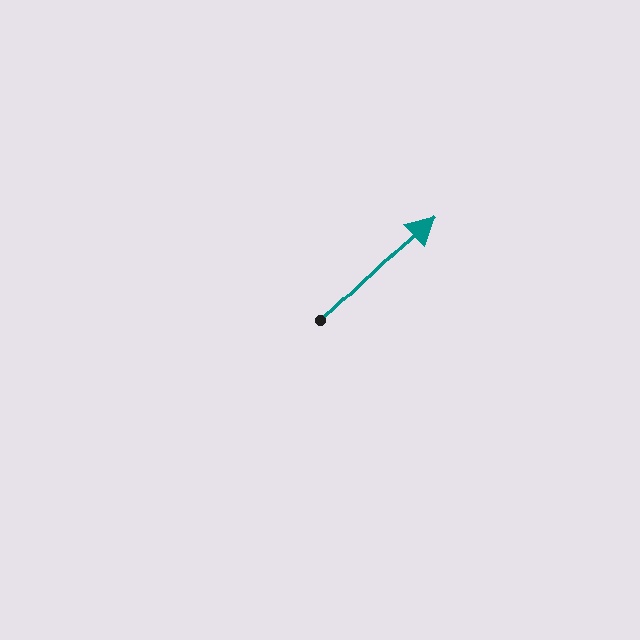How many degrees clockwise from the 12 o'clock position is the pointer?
Approximately 47 degrees.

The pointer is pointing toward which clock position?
Roughly 2 o'clock.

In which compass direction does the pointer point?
Northeast.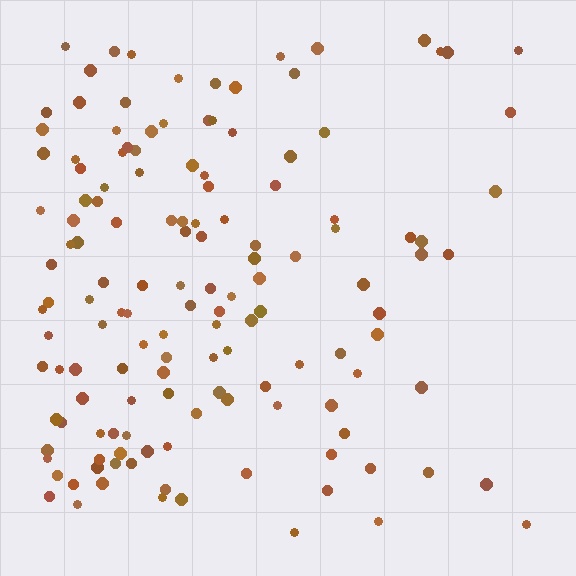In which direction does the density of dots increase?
From right to left, with the left side densest.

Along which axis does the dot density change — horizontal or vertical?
Horizontal.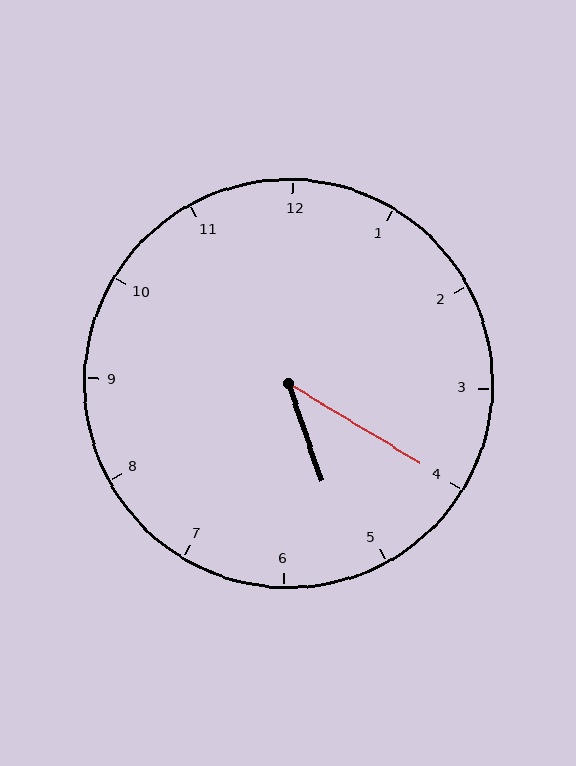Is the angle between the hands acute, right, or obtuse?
It is acute.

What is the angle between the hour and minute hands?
Approximately 40 degrees.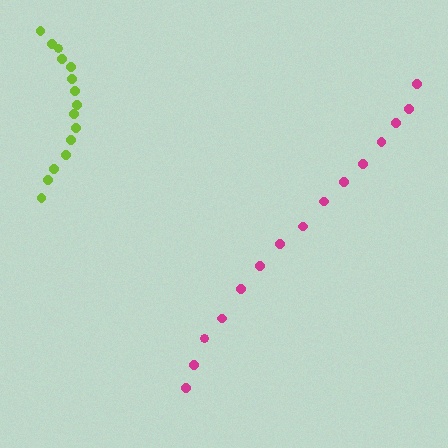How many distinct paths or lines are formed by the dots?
There are 2 distinct paths.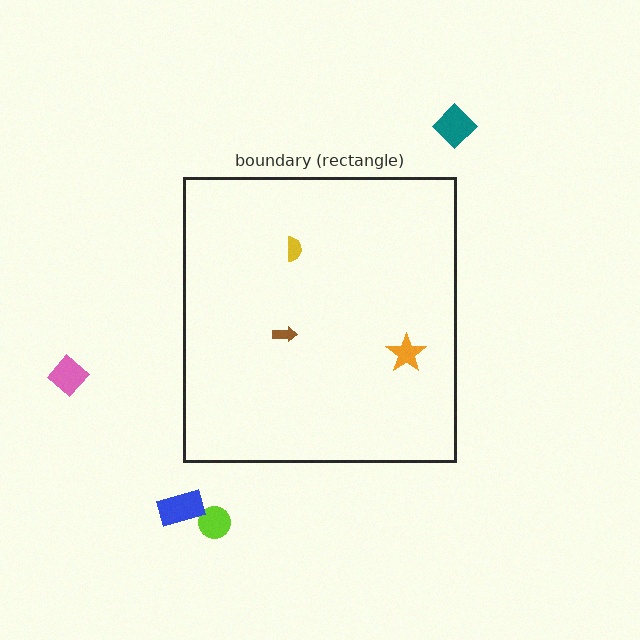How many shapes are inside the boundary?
3 inside, 4 outside.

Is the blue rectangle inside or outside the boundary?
Outside.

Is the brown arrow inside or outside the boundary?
Inside.